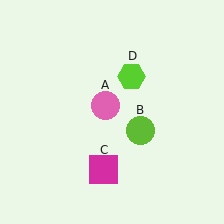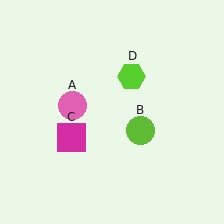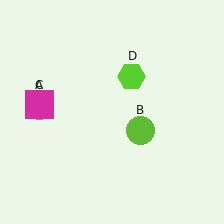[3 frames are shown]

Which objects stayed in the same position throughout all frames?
Lime circle (object B) and lime hexagon (object D) remained stationary.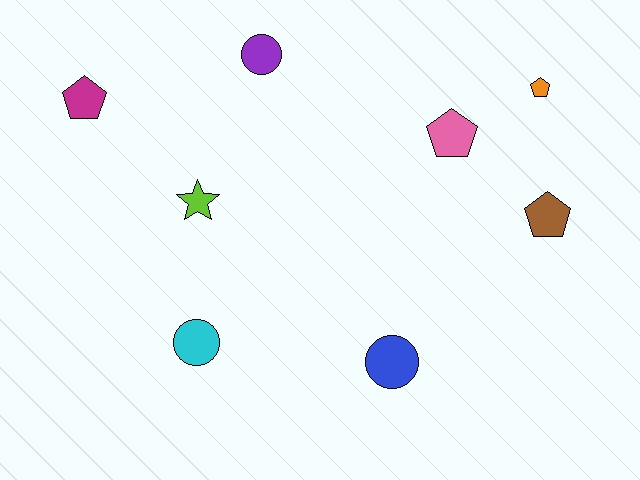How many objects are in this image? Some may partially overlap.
There are 8 objects.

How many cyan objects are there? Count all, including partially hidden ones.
There is 1 cyan object.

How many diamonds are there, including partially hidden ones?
There are no diamonds.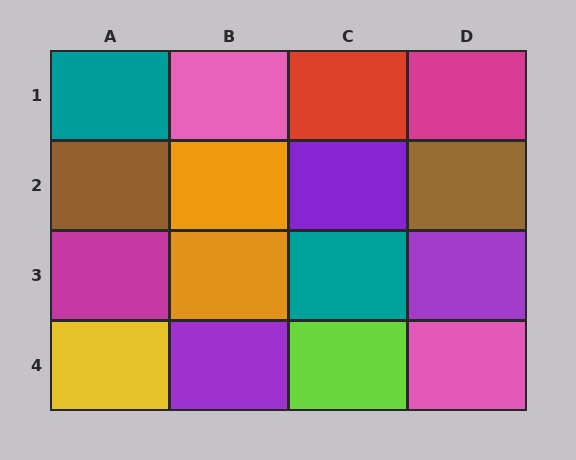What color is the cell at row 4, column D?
Pink.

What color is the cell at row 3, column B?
Orange.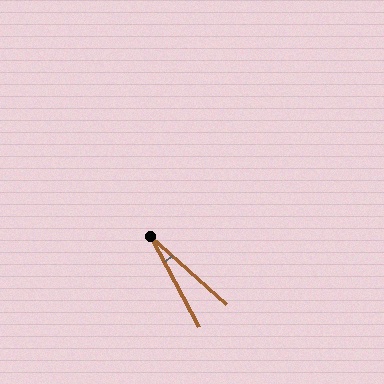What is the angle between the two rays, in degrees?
Approximately 20 degrees.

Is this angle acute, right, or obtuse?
It is acute.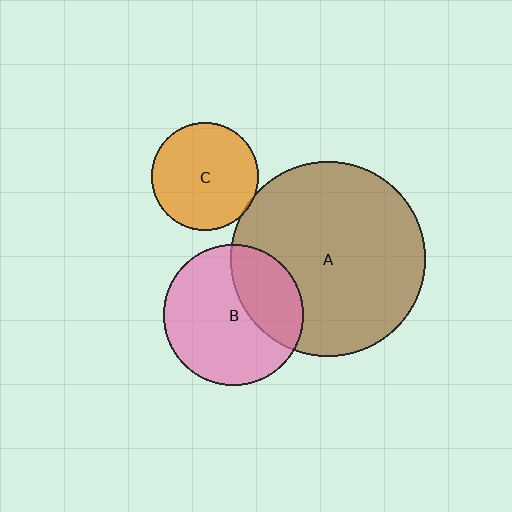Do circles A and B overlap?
Yes.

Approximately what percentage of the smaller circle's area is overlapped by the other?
Approximately 30%.